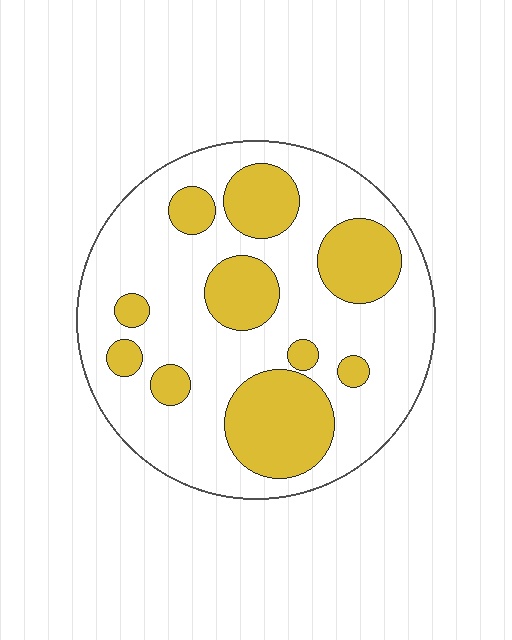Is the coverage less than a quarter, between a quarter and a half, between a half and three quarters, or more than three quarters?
Between a quarter and a half.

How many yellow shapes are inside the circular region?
10.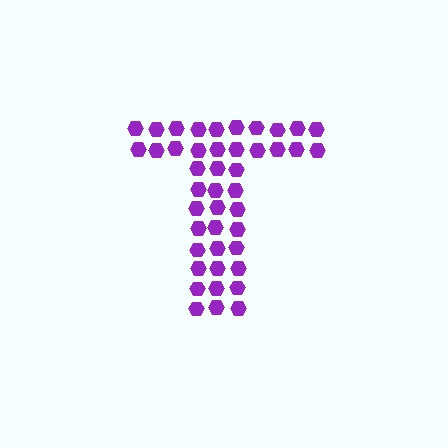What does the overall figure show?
The overall figure shows the letter T.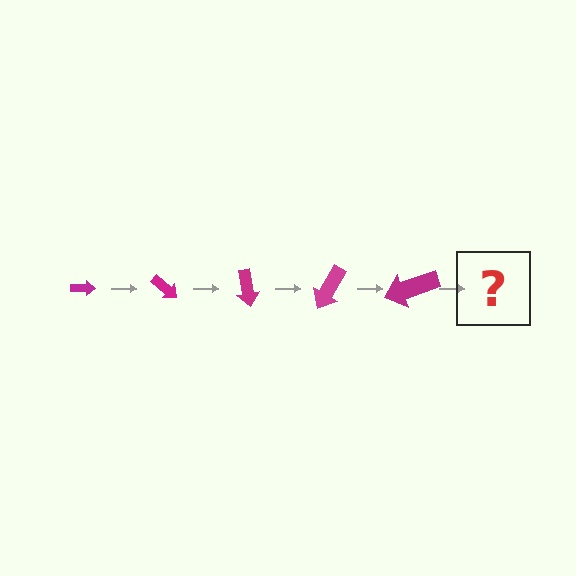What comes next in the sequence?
The next element should be an arrow, larger than the previous one and rotated 200 degrees from the start.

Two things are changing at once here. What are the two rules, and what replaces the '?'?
The two rules are that the arrow grows larger each step and it rotates 40 degrees each step. The '?' should be an arrow, larger than the previous one and rotated 200 degrees from the start.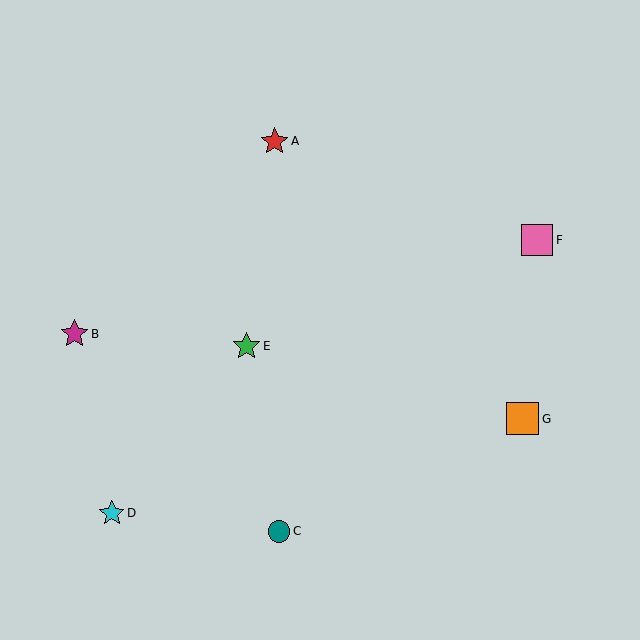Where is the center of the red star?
The center of the red star is at (275, 141).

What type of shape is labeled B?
Shape B is a magenta star.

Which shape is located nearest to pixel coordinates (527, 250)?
The pink square (labeled F) at (537, 240) is nearest to that location.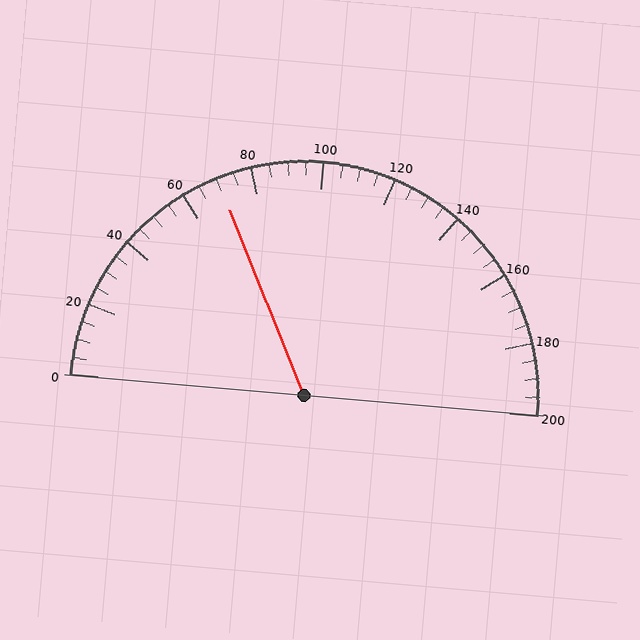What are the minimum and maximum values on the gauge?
The gauge ranges from 0 to 200.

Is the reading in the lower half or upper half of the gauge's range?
The reading is in the lower half of the range (0 to 200).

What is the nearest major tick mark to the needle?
The nearest major tick mark is 80.